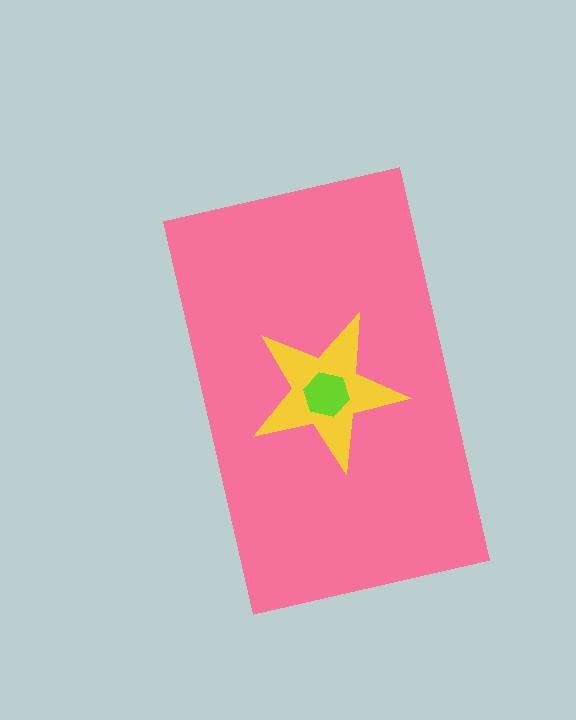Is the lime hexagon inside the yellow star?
Yes.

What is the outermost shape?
The pink rectangle.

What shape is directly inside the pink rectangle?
The yellow star.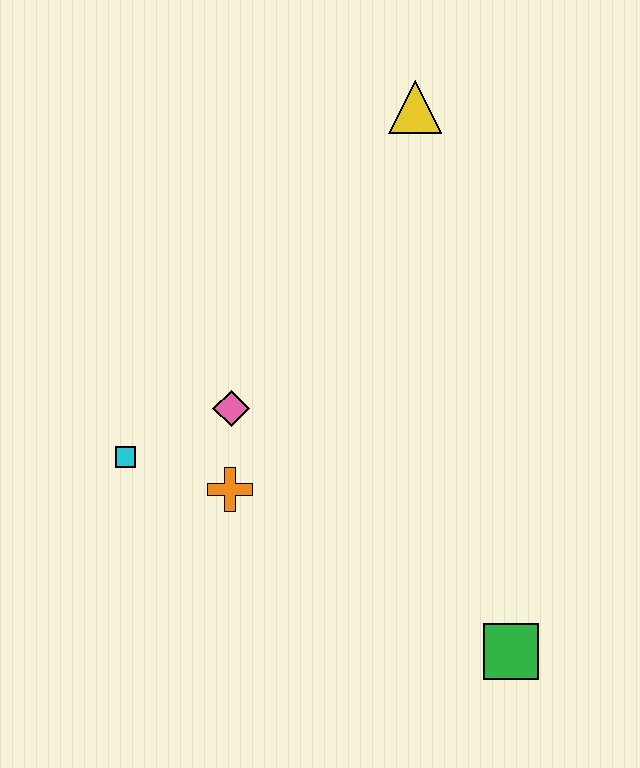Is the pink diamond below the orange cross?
No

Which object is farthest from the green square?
The yellow triangle is farthest from the green square.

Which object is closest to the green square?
The orange cross is closest to the green square.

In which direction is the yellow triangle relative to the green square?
The yellow triangle is above the green square.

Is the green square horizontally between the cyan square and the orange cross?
No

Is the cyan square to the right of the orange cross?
No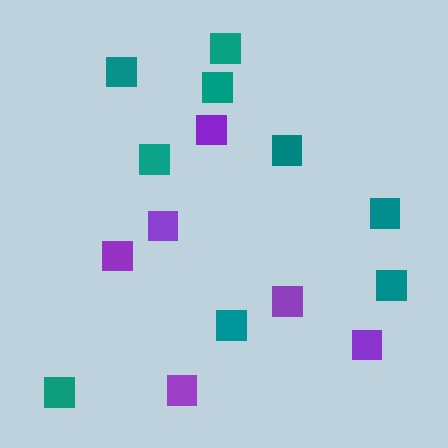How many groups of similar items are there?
There are 2 groups: one group of purple squares (6) and one group of teal squares (9).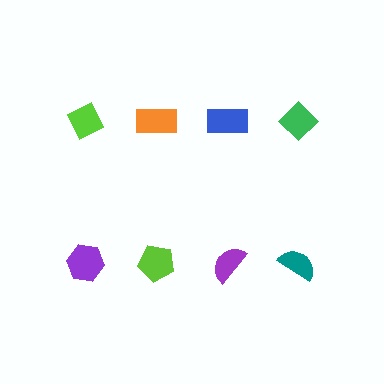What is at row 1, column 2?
An orange rectangle.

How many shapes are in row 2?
4 shapes.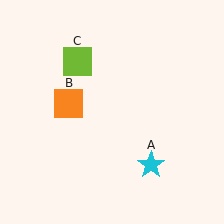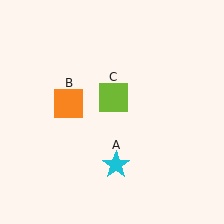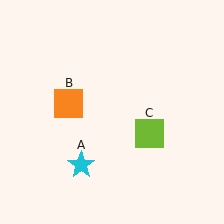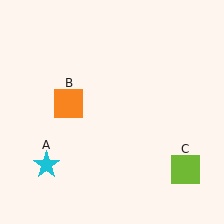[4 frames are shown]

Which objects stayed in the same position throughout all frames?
Orange square (object B) remained stationary.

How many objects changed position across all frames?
2 objects changed position: cyan star (object A), lime square (object C).